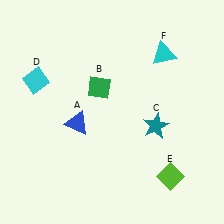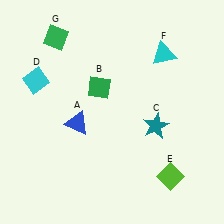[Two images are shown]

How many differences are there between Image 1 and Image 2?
There is 1 difference between the two images.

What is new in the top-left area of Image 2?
A green diamond (G) was added in the top-left area of Image 2.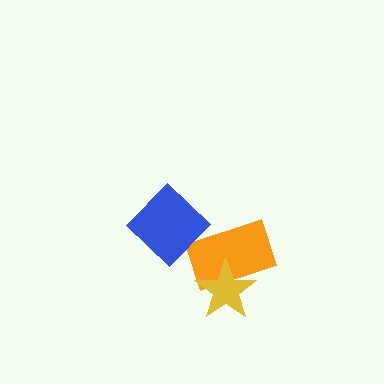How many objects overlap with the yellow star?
1 object overlaps with the yellow star.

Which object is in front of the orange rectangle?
The yellow star is in front of the orange rectangle.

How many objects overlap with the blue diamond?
0 objects overlap with the blue diamond.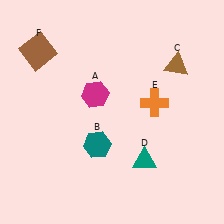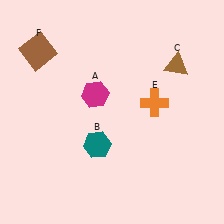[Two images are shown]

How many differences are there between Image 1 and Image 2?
There is 1 difference between the two images.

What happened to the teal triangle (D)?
The teal triangle (D) was removed in Image 2. It was in the bottom-right area of Image 1.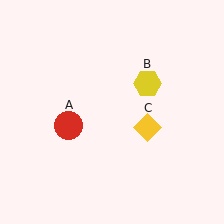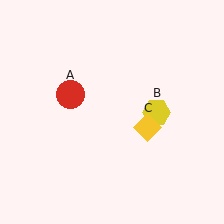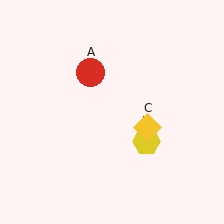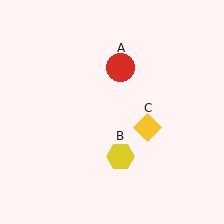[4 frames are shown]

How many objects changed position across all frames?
2 objects changed position: red circle (object A), yellow hexagon (object B).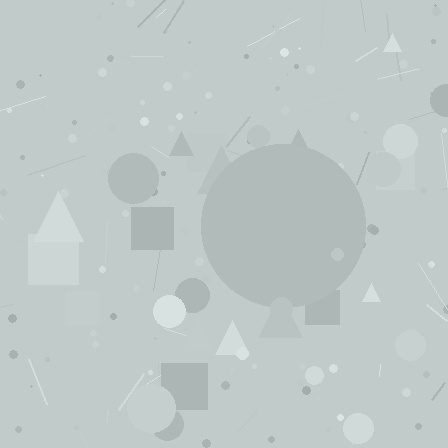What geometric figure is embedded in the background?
A circle is embedded in the background.